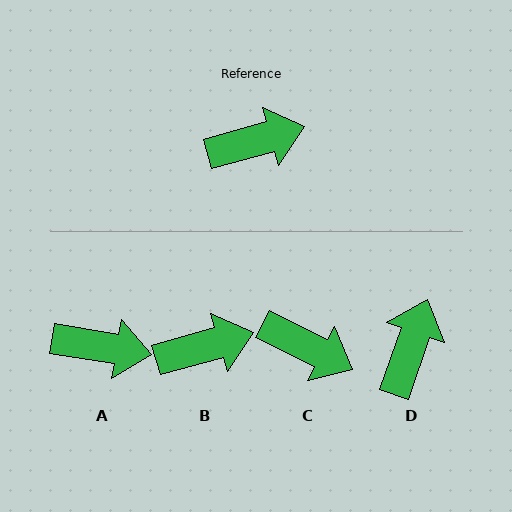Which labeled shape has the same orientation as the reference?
B.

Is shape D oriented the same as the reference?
No, it is off by about 55 degrees.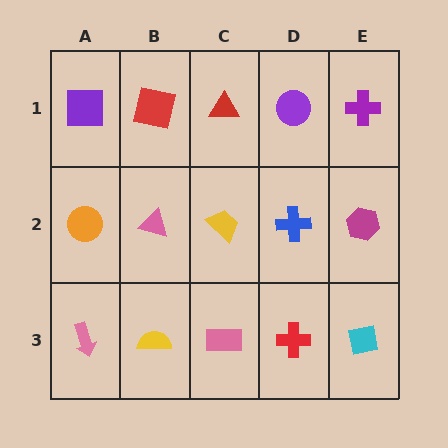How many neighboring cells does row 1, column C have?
3.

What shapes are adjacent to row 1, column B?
A pink triangle (row 2, column B), a purple square (row 1, column A), a red triangle (row 1, column C).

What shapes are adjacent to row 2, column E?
A purple cross (row 1, column E), a cyan square (row 3, column E), a blue cross (row 2, column D).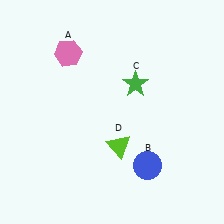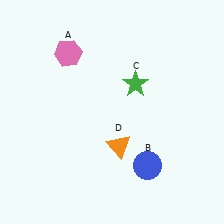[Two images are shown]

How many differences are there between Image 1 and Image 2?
There is 1 difference between the two images.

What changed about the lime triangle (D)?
In Image 1, D is lime. In Image 2, it changed to orange.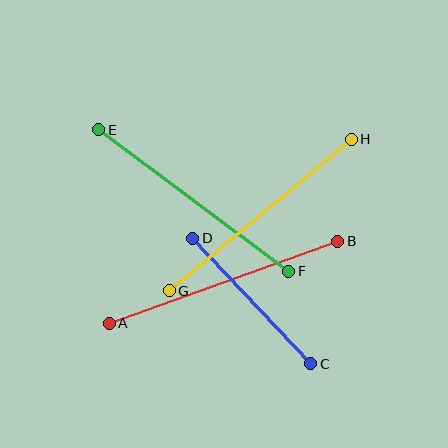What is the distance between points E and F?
The distance is approximately 237 pixels.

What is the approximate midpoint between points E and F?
The midpoint is at approximately (194, 201) pixels.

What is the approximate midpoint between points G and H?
The midpoint is at approximately (260, 215) pixels.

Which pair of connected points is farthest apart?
Points A and B are farthest apart.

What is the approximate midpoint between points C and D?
The midpoint is at approximately (252, 301) pixels.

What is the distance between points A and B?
The distance is approximately 243 pixels.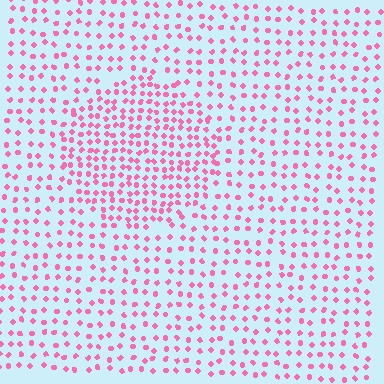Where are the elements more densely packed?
The elements are more densely packed inside the circle boundary.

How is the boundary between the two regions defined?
The boundary is defined by a change in element density (approximately 1.8x ratio). All elements are the same color, size, and shape.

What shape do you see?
I see a circle.